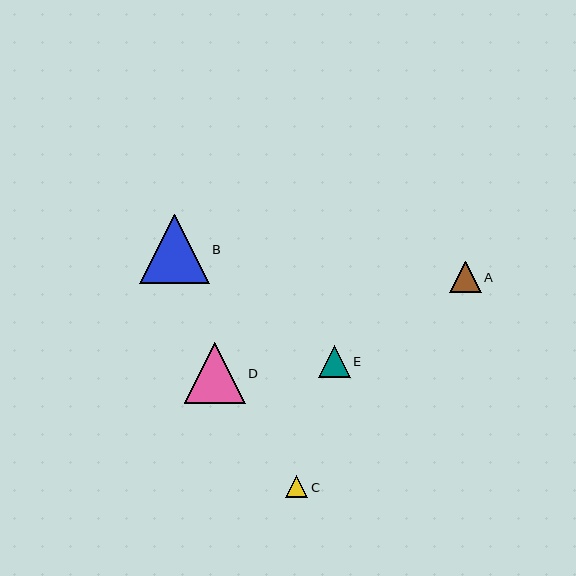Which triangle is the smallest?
Triangle C is the smallest with a size of approximately 22 pixels.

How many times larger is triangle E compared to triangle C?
Triangle E is approximately 1.5 times the size of triangle C.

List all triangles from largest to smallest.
From largest to smallest: B, D, E, A, C.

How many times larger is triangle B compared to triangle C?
Triangle B is approximately 3.2 times the size of triangle C.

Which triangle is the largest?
Triangle B is the largest with a size of approximately 70 pixels.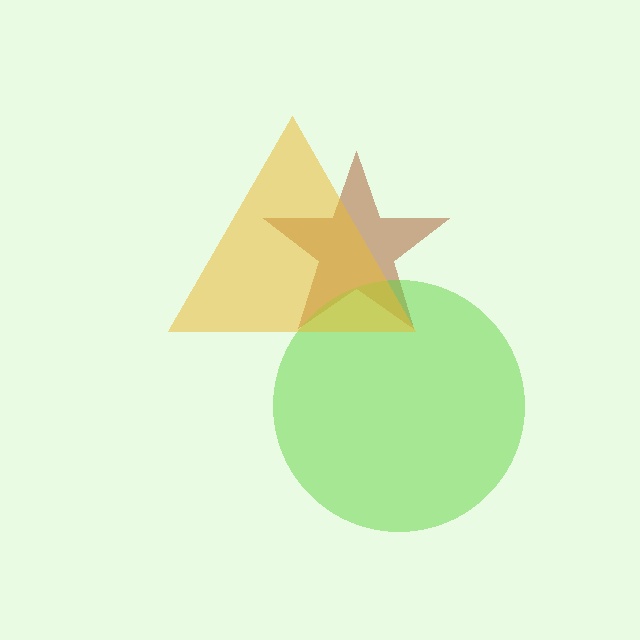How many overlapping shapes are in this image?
There are 3 overlapping shapes in the image.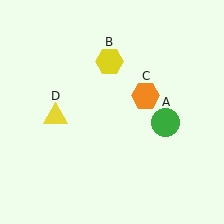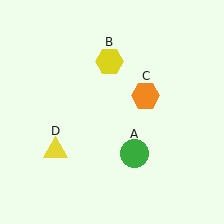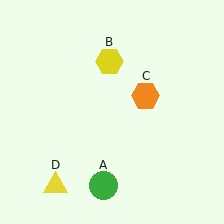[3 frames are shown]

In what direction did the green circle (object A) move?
The green circle (object A) moved down and to the left.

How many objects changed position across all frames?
2 objects changed position: green circle (object A), yellow triangle (object D).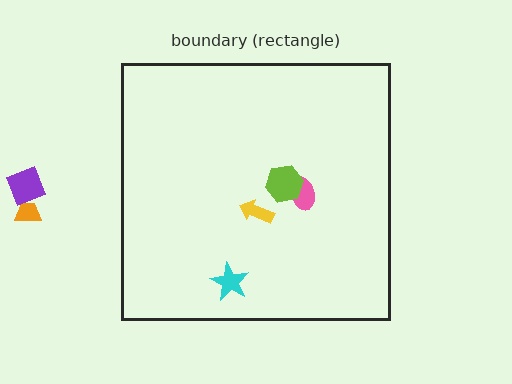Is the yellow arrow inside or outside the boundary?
Inside.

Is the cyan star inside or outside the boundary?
Inside.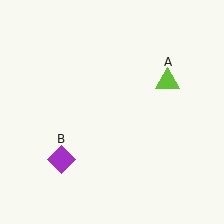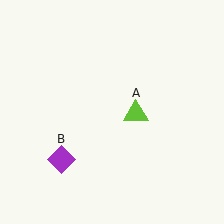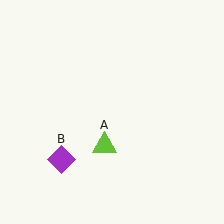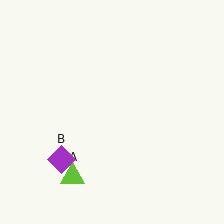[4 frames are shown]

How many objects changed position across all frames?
1 object changed position: lime triangle (object A).